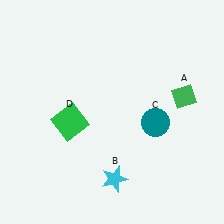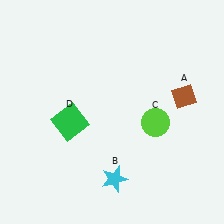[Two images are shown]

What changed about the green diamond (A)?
In Image 1, A is green. In Image 2, it changed to brown.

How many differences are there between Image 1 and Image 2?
There are 2 differences between the two images.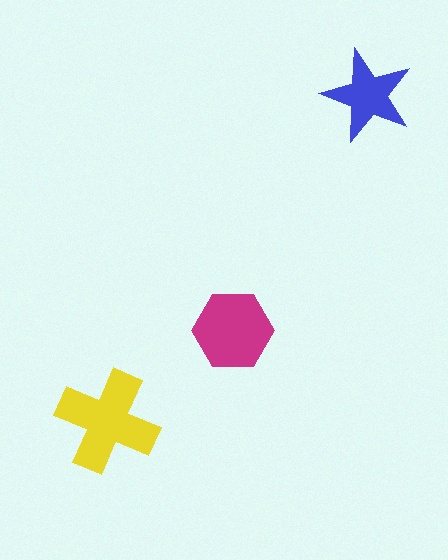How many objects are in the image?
There are 3 objects in the image.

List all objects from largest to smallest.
The yellow cross, the magenta hexagon, the blue star.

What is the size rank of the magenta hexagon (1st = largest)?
2nd.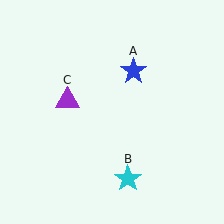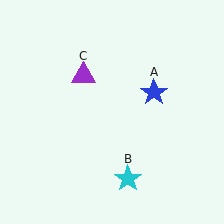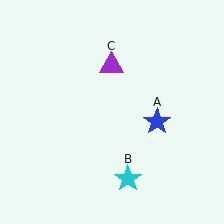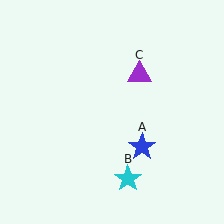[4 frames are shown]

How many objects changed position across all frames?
2 objects changed position: blue star (object A), purple triangle (object C).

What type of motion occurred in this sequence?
The blue star (object A), purple triangle (object C) rotated clockwise around the center of the scene.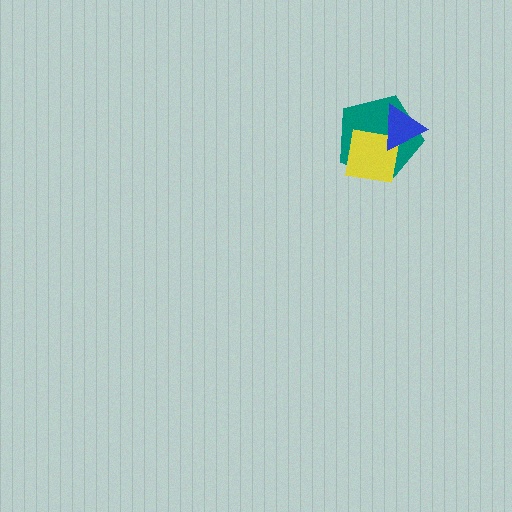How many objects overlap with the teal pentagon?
2 objects overlap with the teal pentagon.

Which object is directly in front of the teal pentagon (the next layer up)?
The yellow square is directly in front of the teal pentagon.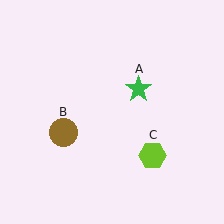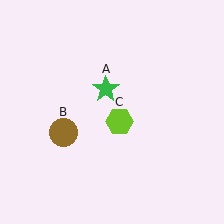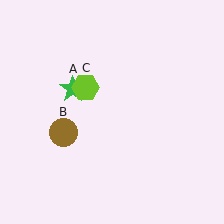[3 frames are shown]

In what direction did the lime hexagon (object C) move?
The lime hexagon (object C) moved up and to the left.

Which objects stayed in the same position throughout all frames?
Brown circle (object B) remained stationary.